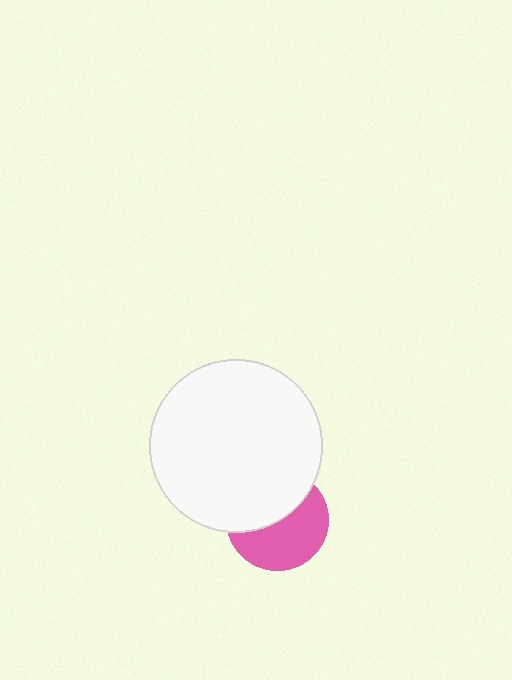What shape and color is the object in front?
The object in front is a white circle.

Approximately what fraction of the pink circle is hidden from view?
Roughly 46% of the pink circle is hidden behind the white circle.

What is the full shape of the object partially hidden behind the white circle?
The partially hidden object is a pink circle.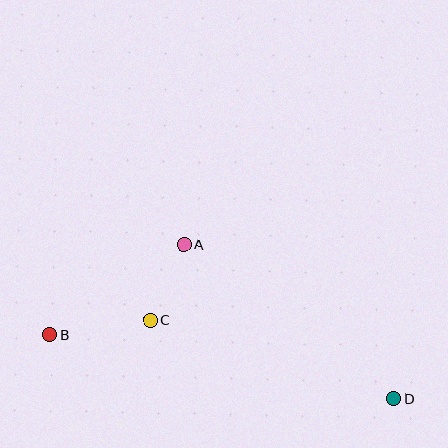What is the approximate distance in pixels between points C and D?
The distance between C and D is approximately 255 pixels.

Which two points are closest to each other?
Points A and C are closest to each other.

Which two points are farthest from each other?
Points B and D are farthest from each other.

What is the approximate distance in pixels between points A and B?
The distance between A and B is approximately 161 pixels.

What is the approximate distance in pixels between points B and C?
The distance between B and C is approximately 101 pixels.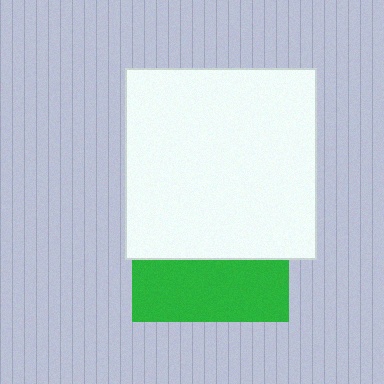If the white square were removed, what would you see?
You would see the complete green square.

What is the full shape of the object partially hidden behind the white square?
The partially hidden object is a green square.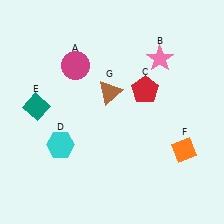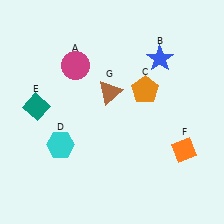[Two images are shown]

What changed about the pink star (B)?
In Image 1, B is pink. In Image 2, it changed to blue.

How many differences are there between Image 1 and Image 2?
There are 2 differences between the two images.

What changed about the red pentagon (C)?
In Image 1, C is red. In Image 2, it changed to orange.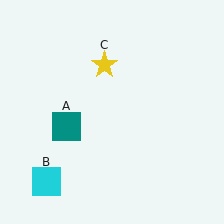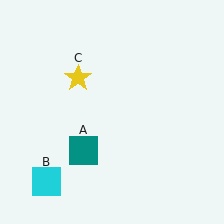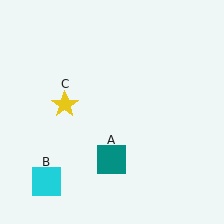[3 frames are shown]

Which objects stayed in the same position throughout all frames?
Cyan square (object B) remained stationary.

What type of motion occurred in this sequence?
The teal square (object A), yellow star (object C) rotated counterclockwise around the center of the scene.